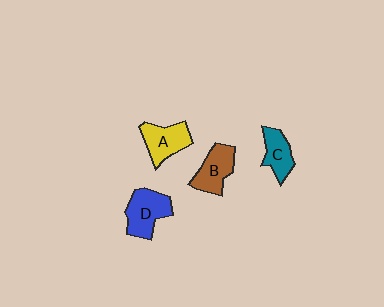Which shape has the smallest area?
Shape C (teal).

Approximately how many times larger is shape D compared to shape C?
Approximately 1.4 times.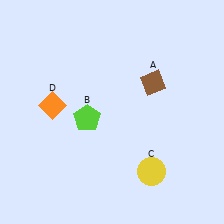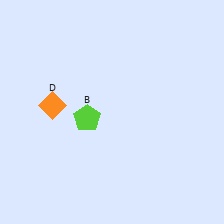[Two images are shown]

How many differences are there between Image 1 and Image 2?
There are 2 differences between the two images.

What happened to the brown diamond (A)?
The brown diamond (A) was removed in Image 2. It was in the top-right area of Image 1.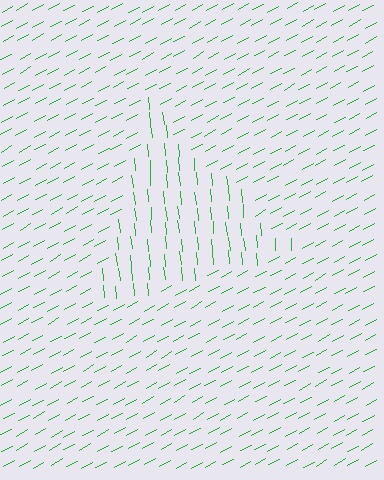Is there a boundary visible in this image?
Yes, there is a texture boundary formed by a change in line orientation.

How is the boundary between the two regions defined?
The boundary is defined purely by a change in line orientation (approximately 67 degrees difference). All lines are the same color and thickness.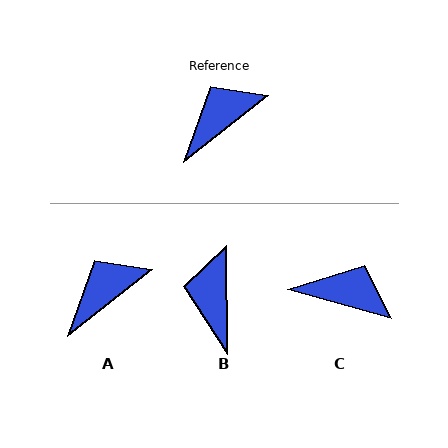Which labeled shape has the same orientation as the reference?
A.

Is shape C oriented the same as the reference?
No, it is off by about 54 degrees.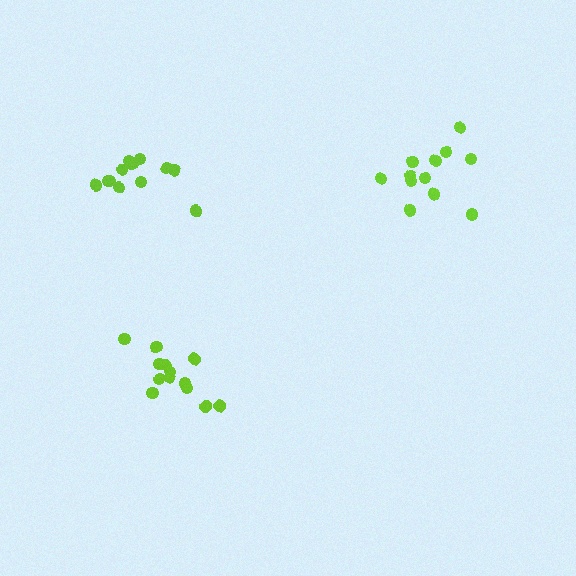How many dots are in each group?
Group 1: 13 dots, Group 2: 12 dots, Group 3: 12 dots (37 total).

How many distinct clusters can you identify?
There are 3 distinct clusters.